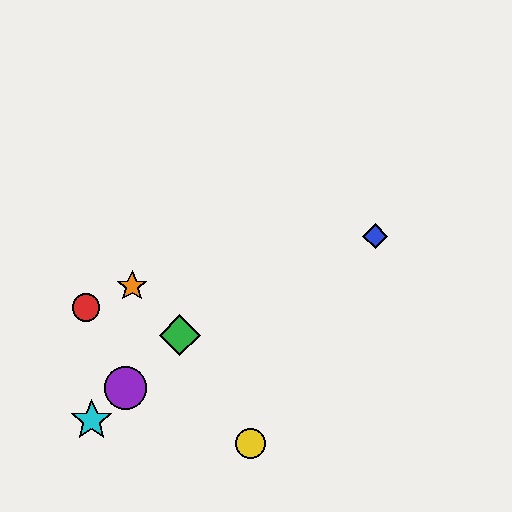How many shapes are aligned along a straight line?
3 shapes (the green diamond, the purple circle, the cyan star) are aligned along a straight line.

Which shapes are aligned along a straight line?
The green diamond, the purple circle, the cyan star are aligned along a straight line.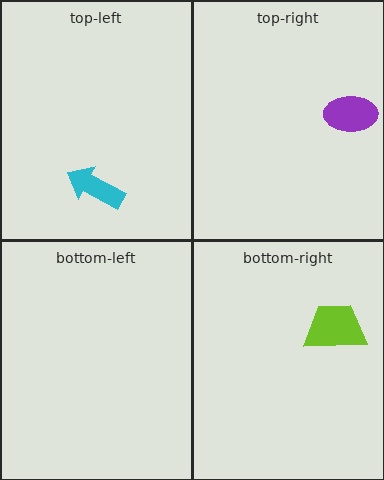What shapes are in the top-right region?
The purple ellipse.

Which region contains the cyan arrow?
The top-left region.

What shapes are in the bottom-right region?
The lime trapezoid.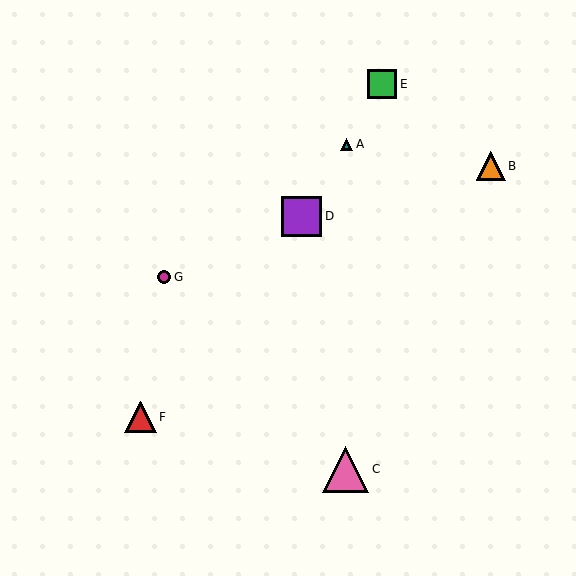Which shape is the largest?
The pink triangle (labeled C) is the largest.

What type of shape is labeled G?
Shape G is a magenta circle.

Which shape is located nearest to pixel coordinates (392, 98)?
The green square (labeled E) at (382, 84) is nearest to that location.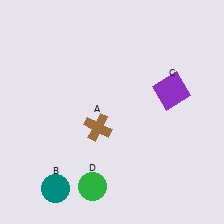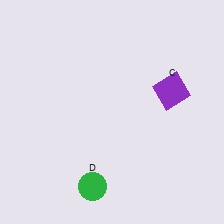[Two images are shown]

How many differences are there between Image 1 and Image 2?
There are 2 differences between the two images.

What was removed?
The teal circle (B), the brown cross (A) were removed in Image 2.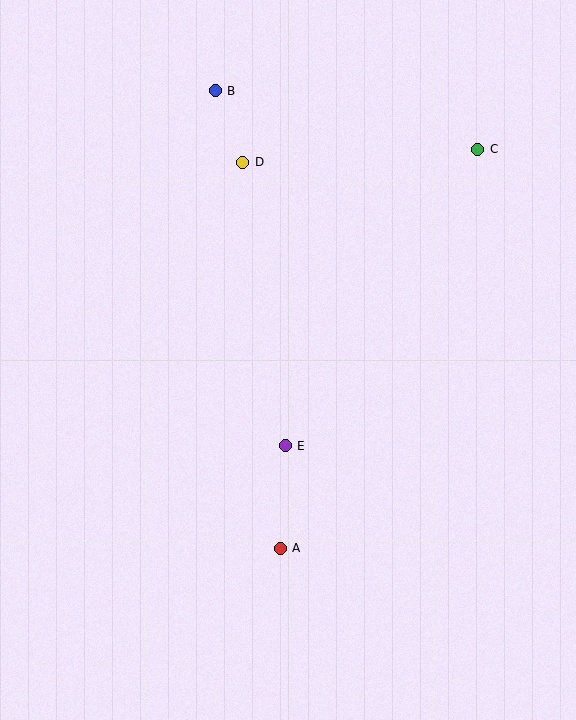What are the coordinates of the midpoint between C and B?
The midpoint between C and B is at (347, 120).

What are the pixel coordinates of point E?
Point E is at (285, 446).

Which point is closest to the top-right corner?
Point C is closest to the top-right corner.